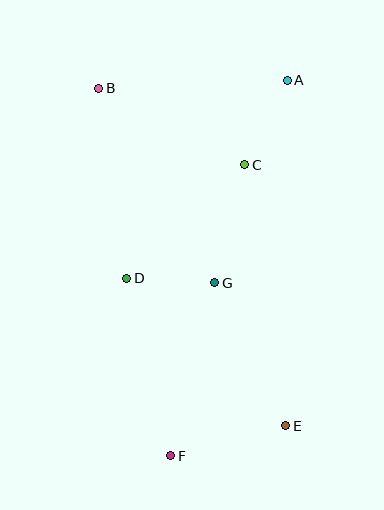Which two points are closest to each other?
Points D and G are closest to each other.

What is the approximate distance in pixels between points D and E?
The distance between D and E is approximately 217 pixels.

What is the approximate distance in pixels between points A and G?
The distance between A and G is approximately 215 pixels.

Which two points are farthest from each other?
Points A and F are farthest from each other.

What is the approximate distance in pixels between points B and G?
The distance between B and G is approximately 226 pixels.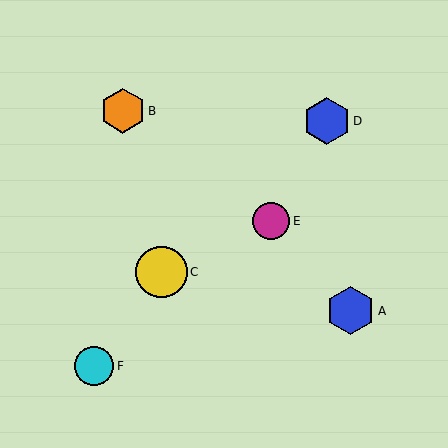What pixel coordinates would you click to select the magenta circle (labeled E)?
Click at (271, 221) to select the magenta circle E.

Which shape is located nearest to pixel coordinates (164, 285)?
The yellow circle (labeled C) at (162, 272) is nearest to that location.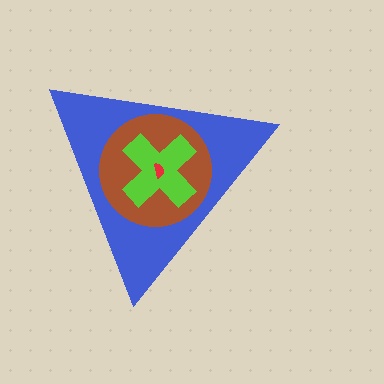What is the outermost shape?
The blue triangle.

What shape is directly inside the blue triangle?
The brown circle.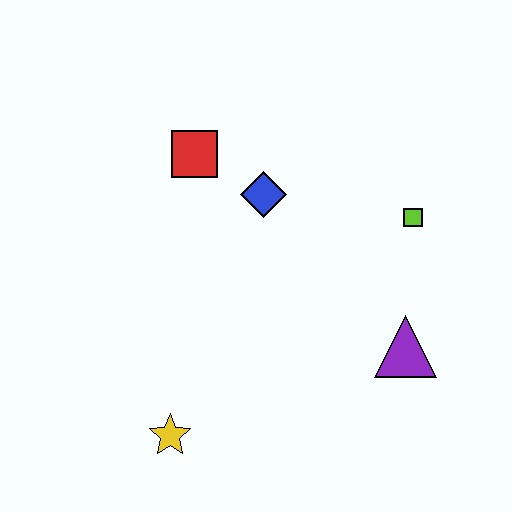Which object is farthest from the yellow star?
The lime square is farthest from the yellow star.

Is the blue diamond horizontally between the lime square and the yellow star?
Yes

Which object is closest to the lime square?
The purple triangle is closest to the lime square.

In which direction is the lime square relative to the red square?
The lime square is to the right of the red square.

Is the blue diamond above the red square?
No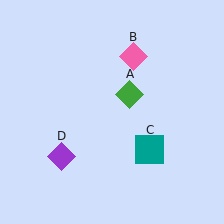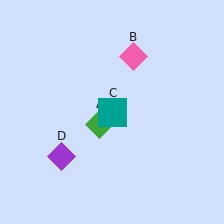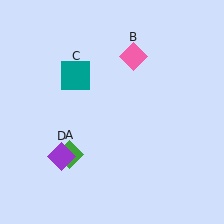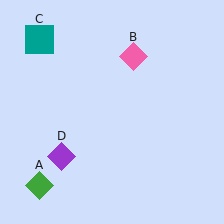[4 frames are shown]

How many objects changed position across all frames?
2 objects changed position: green diamond (object A), teal square (object C).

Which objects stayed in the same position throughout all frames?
Pink diamond (object B) and purple diamond (object D) remained stationary.